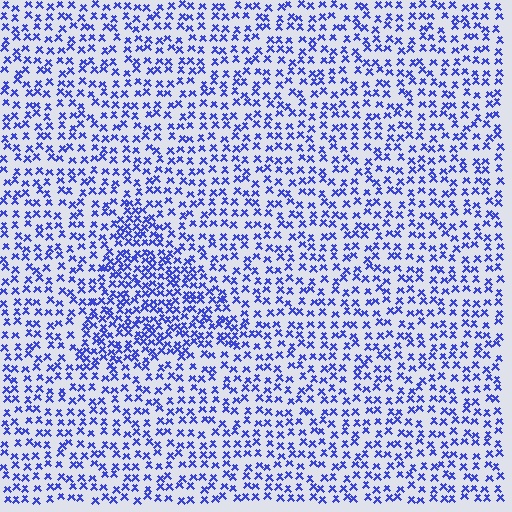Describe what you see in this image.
The image contains small blue elements arranged at two different densities. A triangle-shaped region is visible where the elements are more densely packed than the surrounding area.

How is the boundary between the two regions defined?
The boundary is defined by a change in element density (approximately 1.8x ratio). All elements are the same color, size, and shape.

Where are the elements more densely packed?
The elements are more densely packed inside the triangle boundary.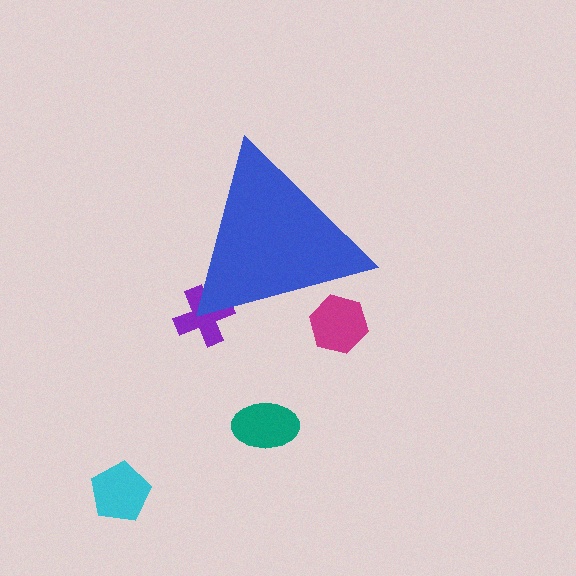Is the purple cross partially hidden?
Yes, the purple cross is partially hidden behind the blue triangle.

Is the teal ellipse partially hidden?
No, the teal ellipse is fully visible.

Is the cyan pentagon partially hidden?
No, the cyan pentagon is fully visible.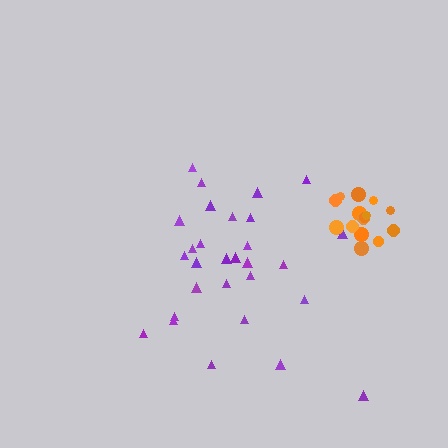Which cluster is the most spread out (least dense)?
Purple.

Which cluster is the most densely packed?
Orange.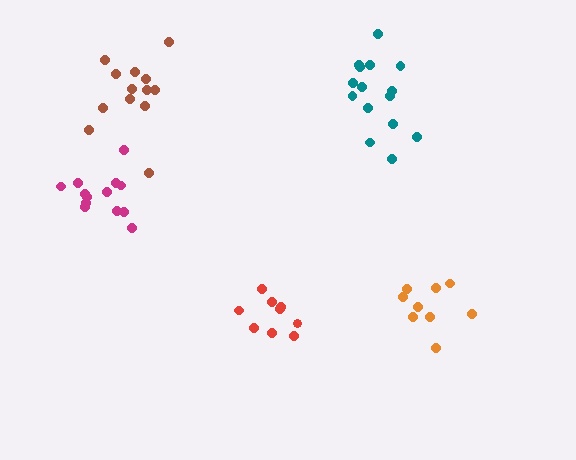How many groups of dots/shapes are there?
There are 5 groups.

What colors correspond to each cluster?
The clusters are colored: brown, teal, red, orange, magenta.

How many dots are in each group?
Group 1: 13 dots, Group 2: 15 dots, Group 3: 9 dots, Group 4: 9 dots, Group 5: 13 dots (59 total).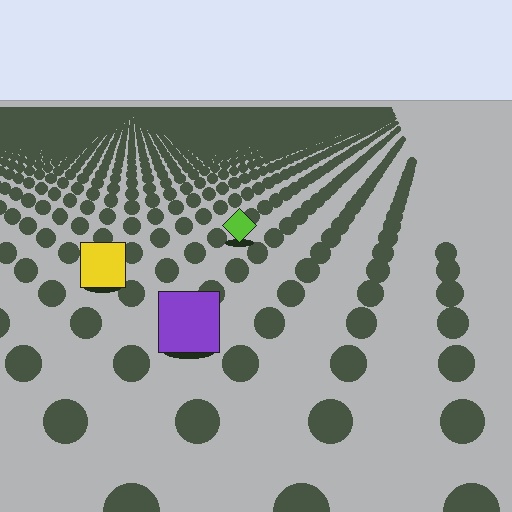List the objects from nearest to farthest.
From nearest to farthest: the purple square, the yellow square, the lime diamond.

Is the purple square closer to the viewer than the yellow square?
Yes. The purple square is closer — you can tell from the texture gradient: the ground texture is coarser near it.